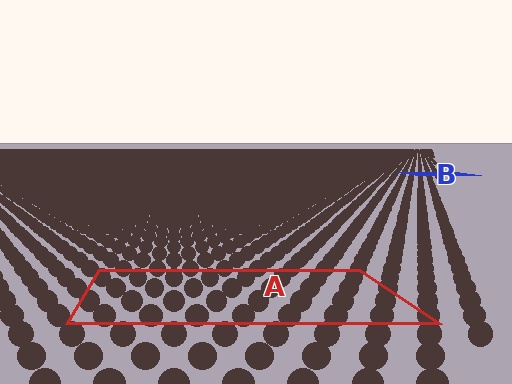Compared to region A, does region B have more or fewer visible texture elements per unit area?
Region B has more texture elements per unit area — they are packed more densely because it is farther away.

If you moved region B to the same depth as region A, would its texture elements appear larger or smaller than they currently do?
They would appear larger. At a closer depth, the same texture elements are projected at a bigger on-screen size.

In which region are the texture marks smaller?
The texture marks are smaller in region B, because it is farther away.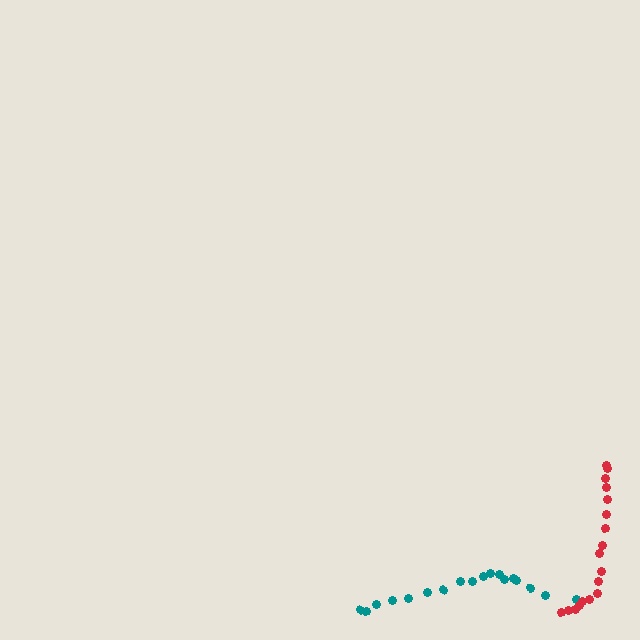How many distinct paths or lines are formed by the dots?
There are 2 distinct paths.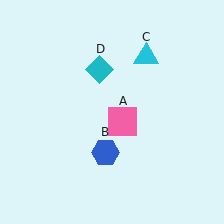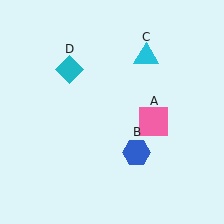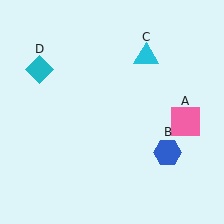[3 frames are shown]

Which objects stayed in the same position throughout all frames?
Cyan triangle (object C) remained stationary.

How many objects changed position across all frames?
3 objects changed position: pink square (object A), blue hexagon (object B), cyan diamond (object D).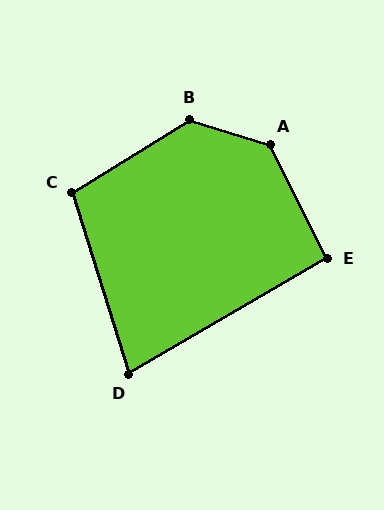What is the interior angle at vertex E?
Approximately 94 degrees (approximately right).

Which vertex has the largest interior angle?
A, at approximately 134 degrees.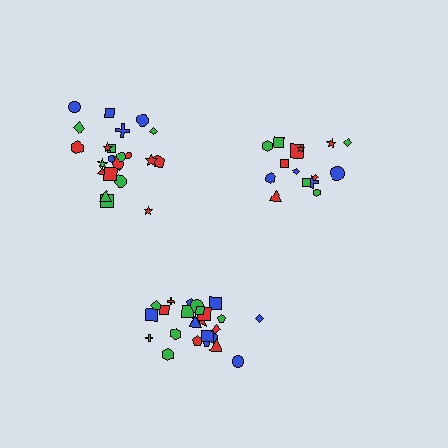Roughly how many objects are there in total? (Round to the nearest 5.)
Roughly 65 objects in total.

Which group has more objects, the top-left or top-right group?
The top-left group.